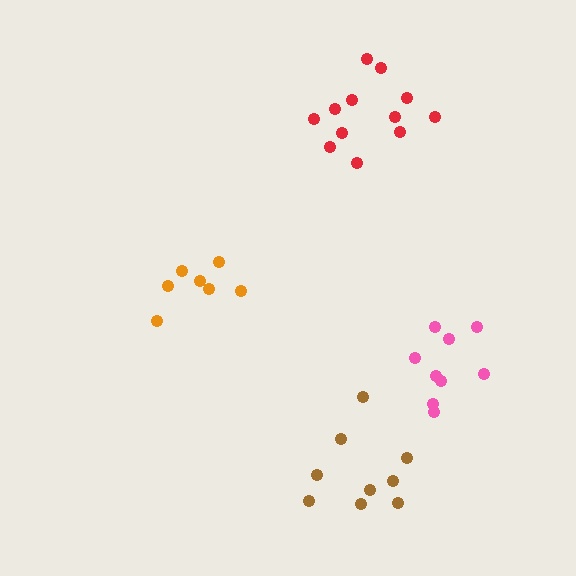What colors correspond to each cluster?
The clusters are colored: orange, red, pink, brown.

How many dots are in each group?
Group 1: 7 dots, Group 2: 12 dots, Group 3: 9 dots, Group 4: 9 dots (37 total).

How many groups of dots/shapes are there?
There are 4 groups.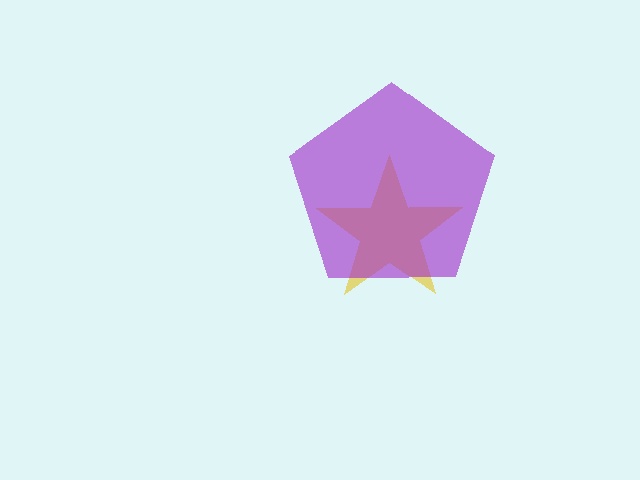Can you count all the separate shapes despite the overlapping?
Yes, there are 2 separate shapes.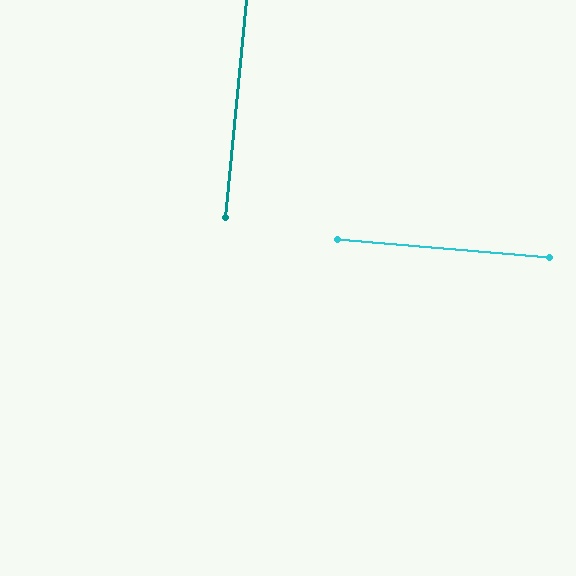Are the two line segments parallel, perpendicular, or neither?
Perpendicular — they meet at approximately 89°.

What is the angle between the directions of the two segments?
Approximately 89 degrees.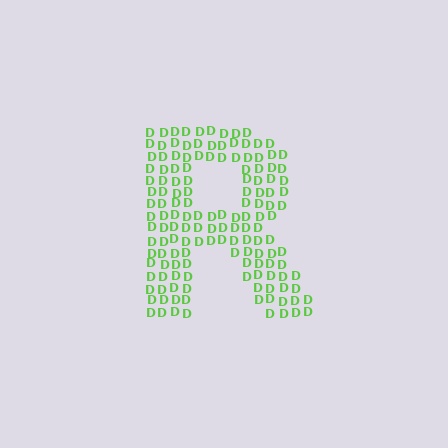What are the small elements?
The small elements are letter D's.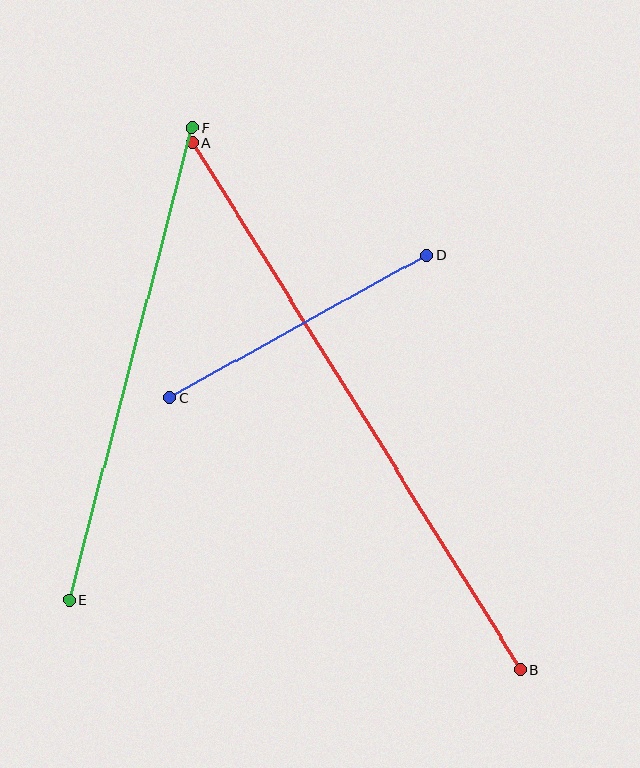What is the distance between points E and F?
The distance is approximately 488 pixels.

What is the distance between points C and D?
The distance is approximately 294 pixels.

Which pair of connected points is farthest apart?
Points A and B are farthest apart.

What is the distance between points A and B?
The distance is approximately 621 pixels.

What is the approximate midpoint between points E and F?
The midpoint is at approximately (131, 364) pixels.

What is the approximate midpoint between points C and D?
The midpoint is at approximately (298, 326) pixels.